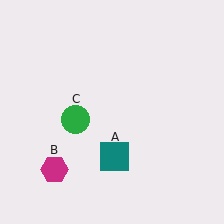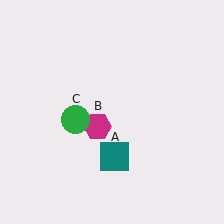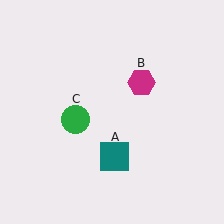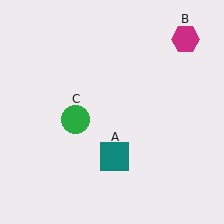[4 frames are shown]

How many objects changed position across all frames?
1 object changed position: magenta hexagon (object B).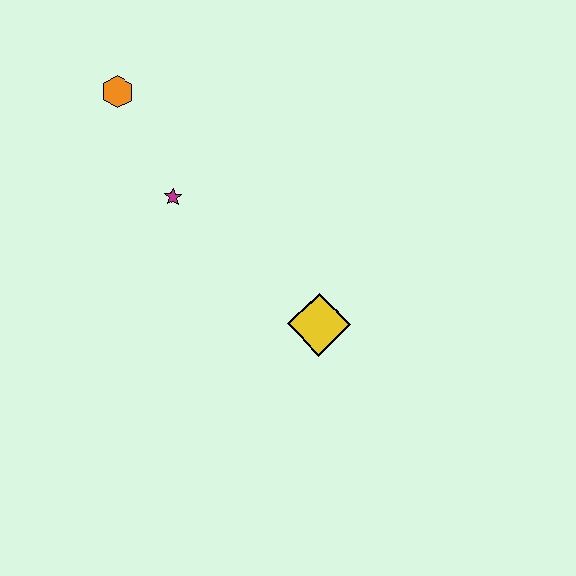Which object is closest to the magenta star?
The orange hexagon is closest to the magenta star.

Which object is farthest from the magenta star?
The yellow diamond is farthest from the magenta star.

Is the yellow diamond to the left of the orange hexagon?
No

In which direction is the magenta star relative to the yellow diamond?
The magenta star is to the left of the yellow diamond.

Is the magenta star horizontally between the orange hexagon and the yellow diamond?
Yes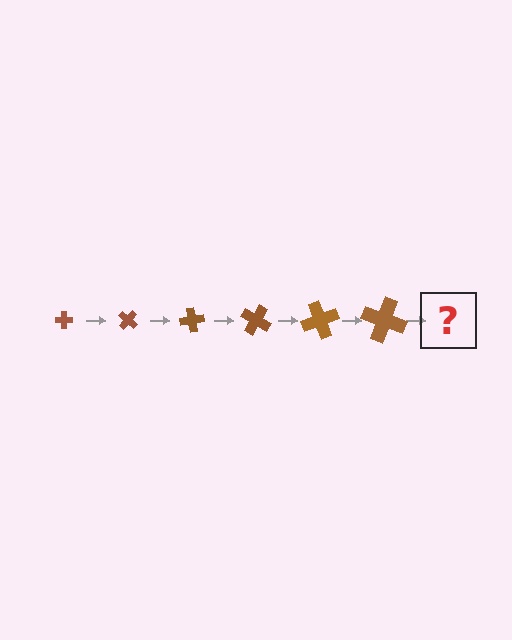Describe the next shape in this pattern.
It should be a cross, larger than the previous one and rotated 240 degrees from the start.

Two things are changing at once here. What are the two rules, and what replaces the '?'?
The two rules are that the cross grows larger each step and it rotates 40 degrees each step. The '?' should be a cross, larger than the previous one and rotated 240 degrees from the start.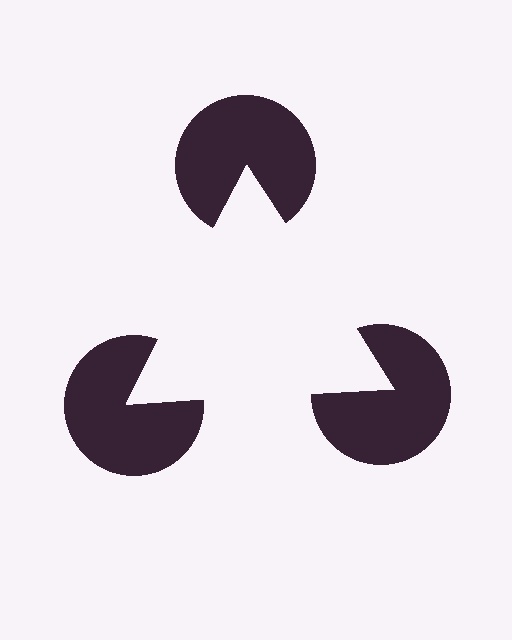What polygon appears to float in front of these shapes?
An illusory triangle — its edges are inferred from the aligned wedge cuts in the pac-man discs, not physically drawn.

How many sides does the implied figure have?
3 sides.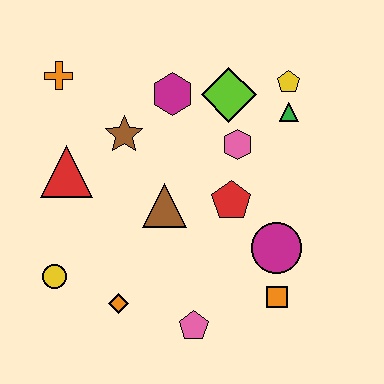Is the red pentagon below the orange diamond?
No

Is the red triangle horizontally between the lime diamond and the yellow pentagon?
No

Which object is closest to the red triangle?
The brown star is closest to the red triangle.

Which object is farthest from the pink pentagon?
The orange cross is farthest from the pink pentagon.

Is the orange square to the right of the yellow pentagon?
No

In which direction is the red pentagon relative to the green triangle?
The red pentagon is below the green triangle.